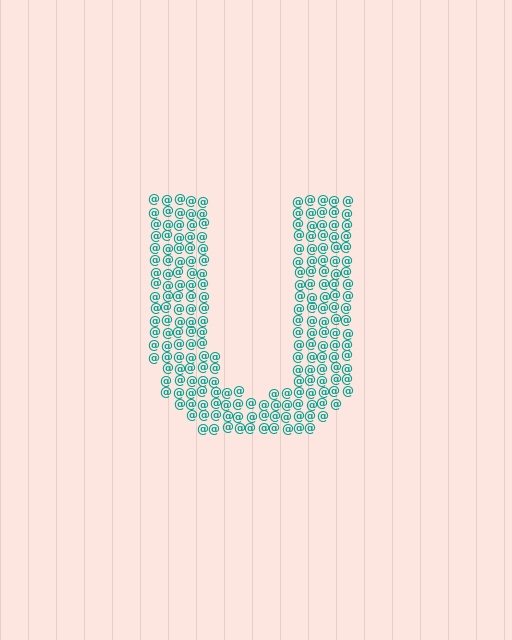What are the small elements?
The small elements are at signs.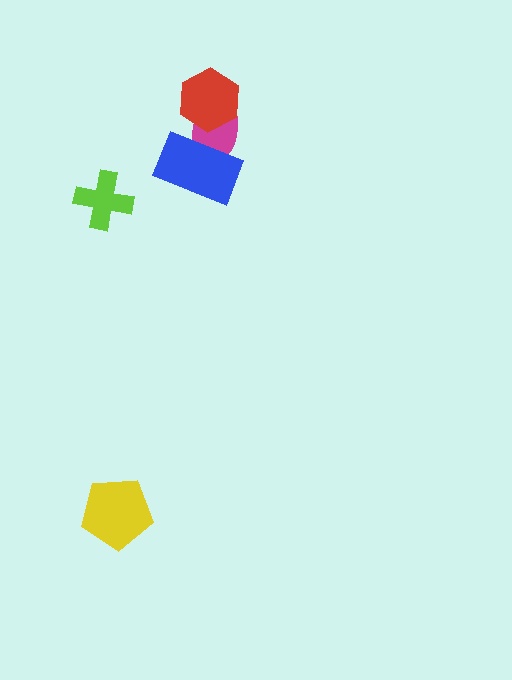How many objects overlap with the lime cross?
0 objects overlap with the lime cross.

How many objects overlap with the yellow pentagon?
0 objects overlap with the yellow pentagon.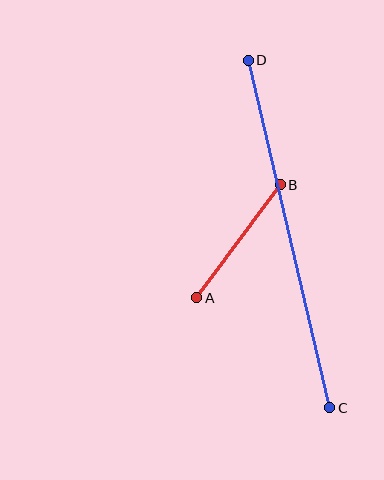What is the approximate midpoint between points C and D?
The midpoint is at approximately (289, 234) pixels.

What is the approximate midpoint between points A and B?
The midpoint is at approximately (238, 241) pixels.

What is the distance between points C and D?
The distance is approximately 357 pixels.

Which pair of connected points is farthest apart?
Points C and D are farthest apart.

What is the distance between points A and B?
The distance is approximately 140 pixels.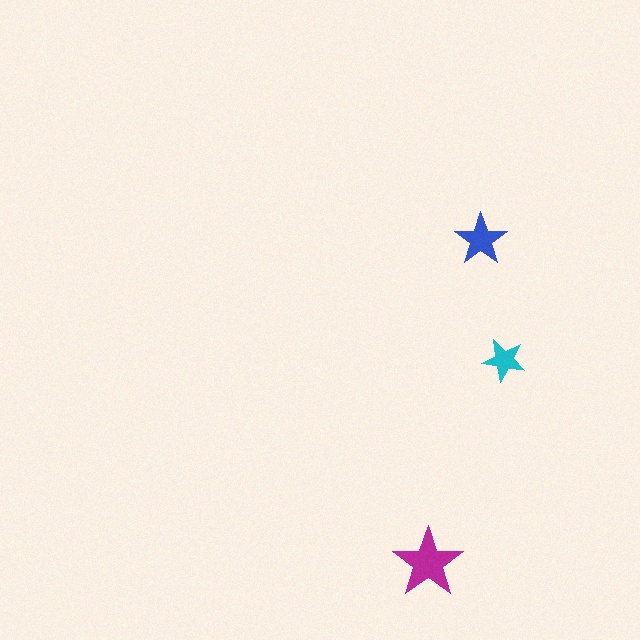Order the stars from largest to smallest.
the magenta one, the blue one, the cyan one.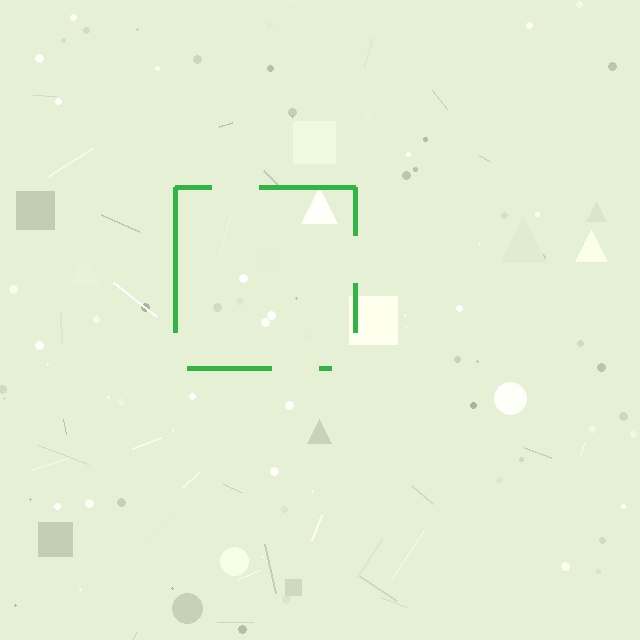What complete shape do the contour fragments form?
The contour fragments form a square.